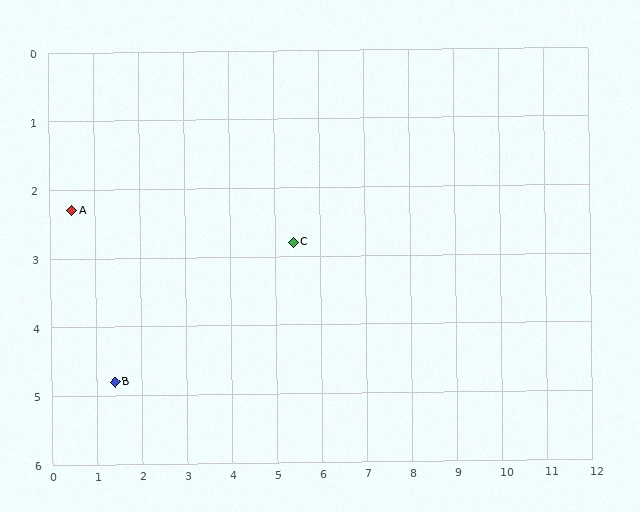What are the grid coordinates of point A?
Point A is at approximately (0.5, 2.3).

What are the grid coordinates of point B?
Point B is at approximately (1.4, 4.8).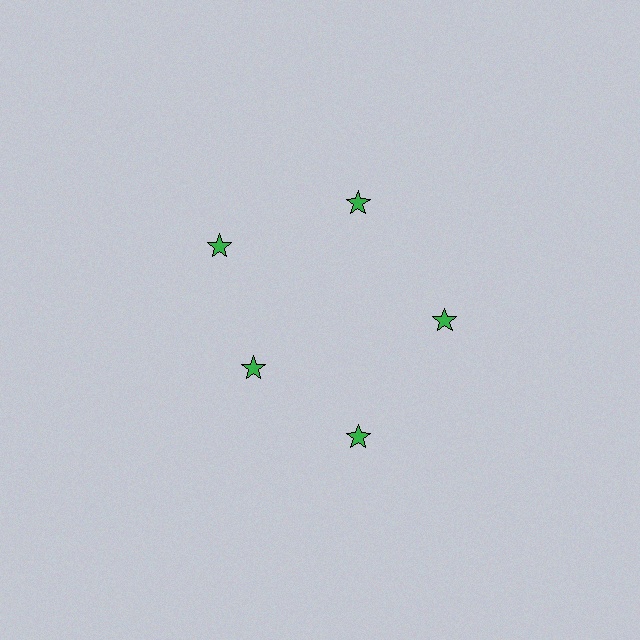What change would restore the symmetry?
The symmetry would be restored by moving it outward, back onto the ring so that all 5 stars sit at equal angles and equal distance from the center.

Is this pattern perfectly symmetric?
No. The 5 green stars are arranged in a ring, but one element near the 8 o'clock position is pulled inward toward the center, breaking the 5-fold rotational symmetry.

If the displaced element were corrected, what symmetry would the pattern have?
It would have 5-fold rotational symmetry — the pattern would map onto itself every 72 degrees.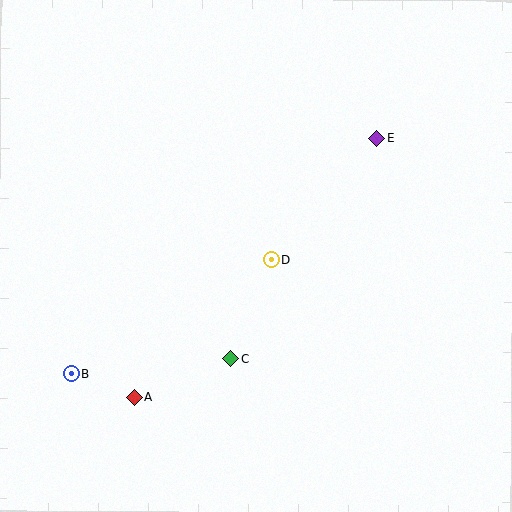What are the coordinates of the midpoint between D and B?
The midpoint between D and B is at (171, 317).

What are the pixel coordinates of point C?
Point C is at (231, 358).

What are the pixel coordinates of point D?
Point D is at (271, 260).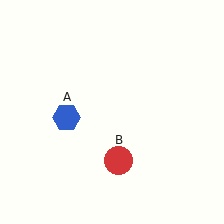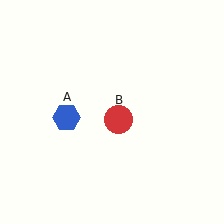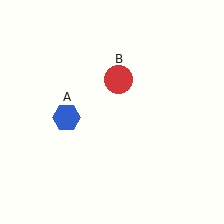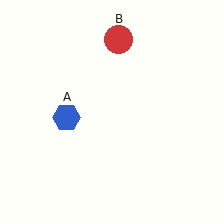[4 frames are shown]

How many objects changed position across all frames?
1 object changed position: red circle (object B).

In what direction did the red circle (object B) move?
The red circle (object B) moved up.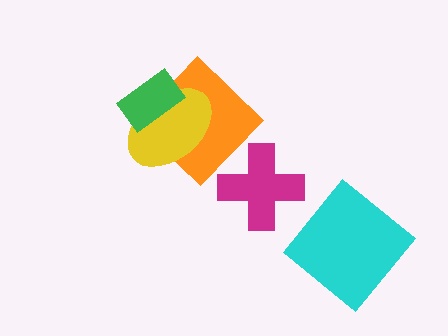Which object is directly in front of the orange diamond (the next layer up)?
The yellow ellipse is directly in front of the orange diamond.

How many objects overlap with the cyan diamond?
0 objects overlap with the cyan diamond.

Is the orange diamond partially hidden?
Yes, it is partially covered by another shape.